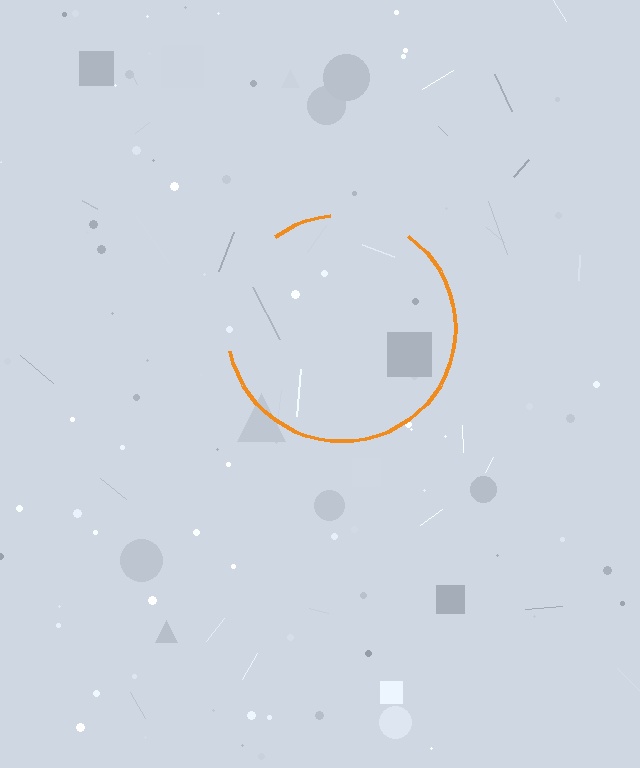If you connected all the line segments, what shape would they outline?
They would outline a circle.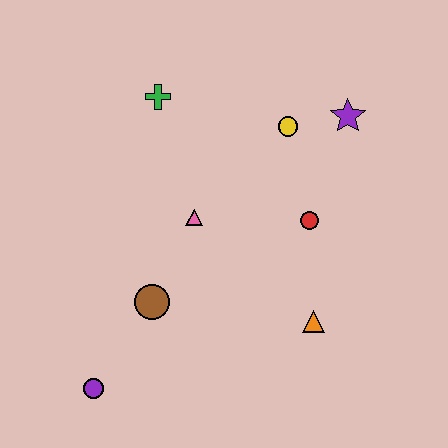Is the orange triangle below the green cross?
Yes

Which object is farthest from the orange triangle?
The green cross is farthest from the orange triangle.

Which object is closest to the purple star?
The yellow circle is closest to the purple star.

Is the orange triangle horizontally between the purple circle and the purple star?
Yes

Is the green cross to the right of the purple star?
No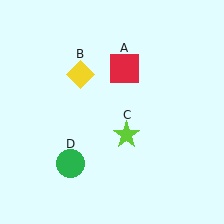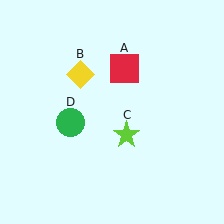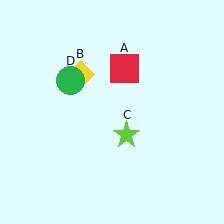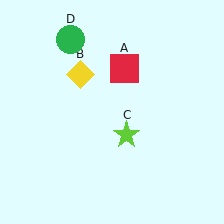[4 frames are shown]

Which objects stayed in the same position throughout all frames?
Red square (object A) and yellow diamond (object B) and lime star (object C) remained stationary.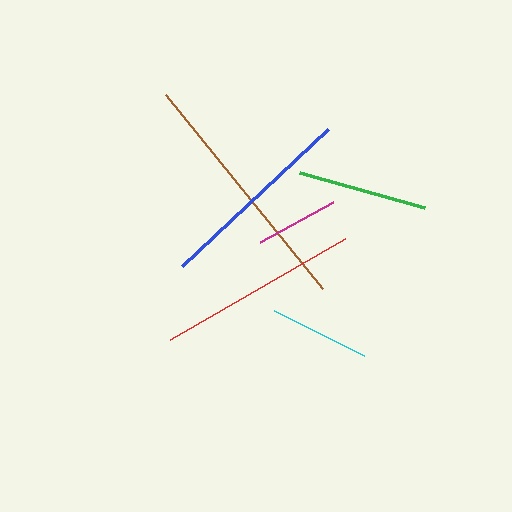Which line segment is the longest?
The brown line is the longest at approximately 249 pixels.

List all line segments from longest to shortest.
From longest to shortest: brown, red, blue, green, cyan, magenta.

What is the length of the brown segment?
The brown segment is approximately 249 pixels long.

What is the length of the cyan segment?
The cyan segment is approximately 100 pixels long.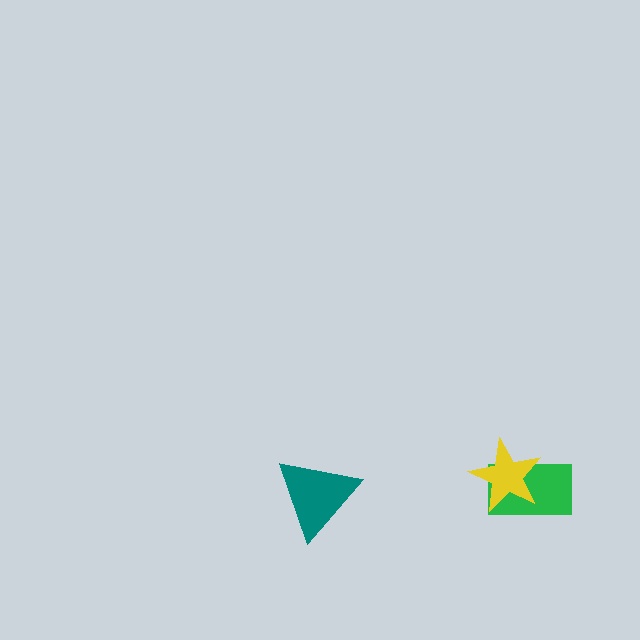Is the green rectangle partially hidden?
Yes, it is partially covered by another shape.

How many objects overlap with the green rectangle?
1 object overlaps with the green rectangle.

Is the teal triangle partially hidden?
No, no other shape covers it.